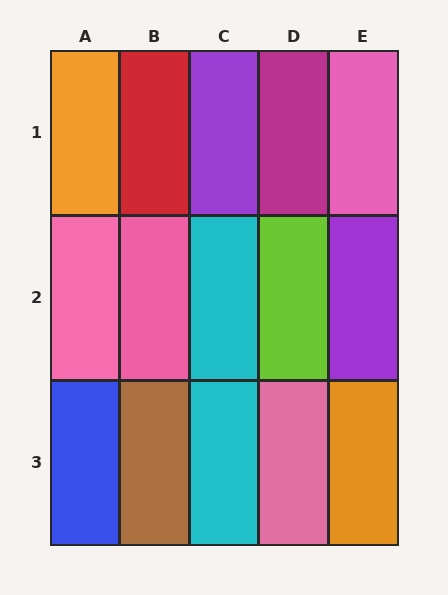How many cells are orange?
2 cells are orange.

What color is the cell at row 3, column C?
Cyan.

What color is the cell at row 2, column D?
Lime.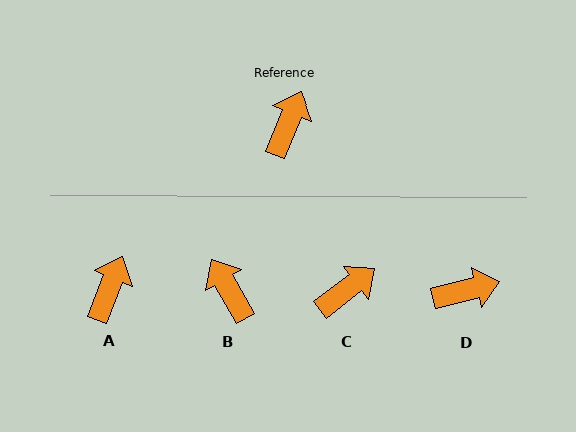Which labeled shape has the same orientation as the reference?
A.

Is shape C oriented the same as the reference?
No, it is off by about 31 degrees.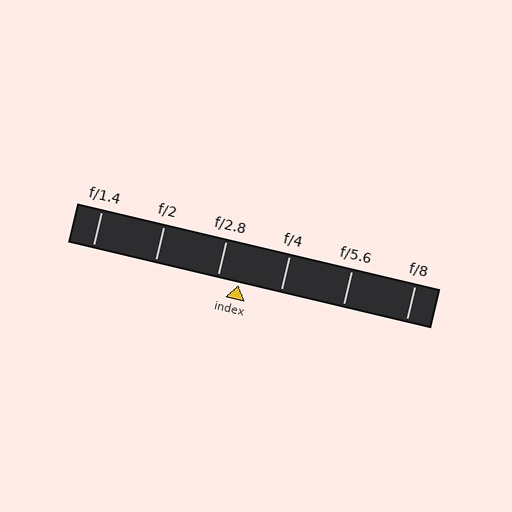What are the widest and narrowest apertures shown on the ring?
The widest aperture shown is f/1.4 and the narrowest is f/8.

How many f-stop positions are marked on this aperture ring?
There are 6 f-stop positions marked.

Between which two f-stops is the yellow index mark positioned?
The index mark is between f/2.8 and f/4.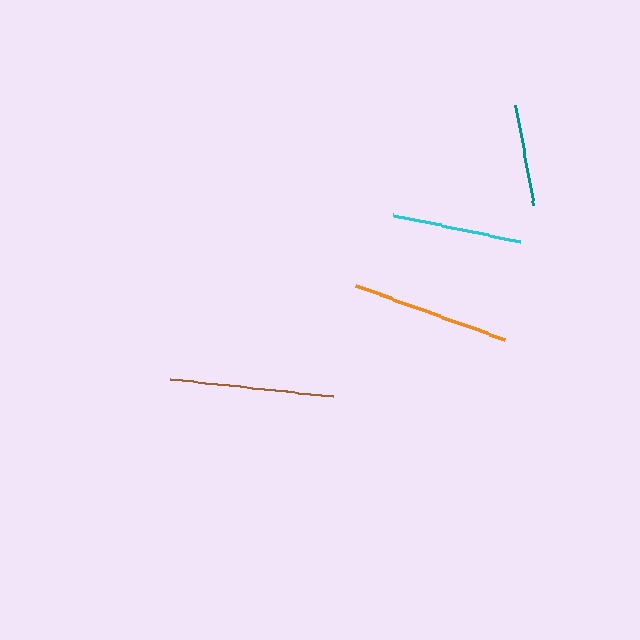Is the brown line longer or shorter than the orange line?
The brown line is longer than the orange line.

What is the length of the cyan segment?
The cyan segment is approximately 130 pixels long.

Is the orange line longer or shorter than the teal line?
The orange line is longer than the teal line.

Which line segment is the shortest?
The teal line is the shortest at approximately 102 pixels.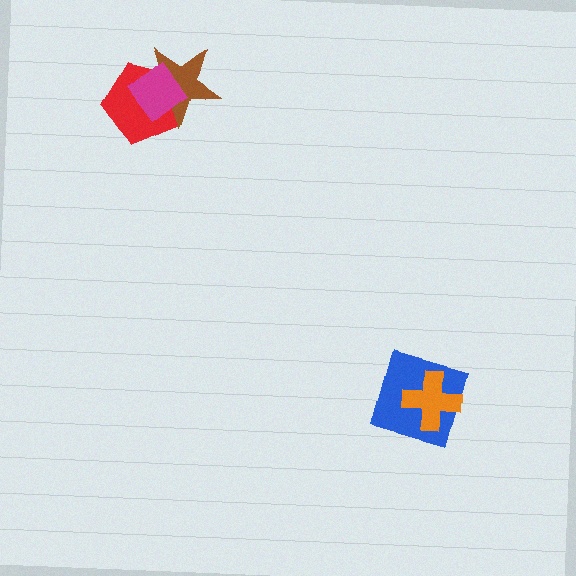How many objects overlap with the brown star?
2 objects overlap with the brown star.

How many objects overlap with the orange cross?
1 object overlaps with the orange cross.